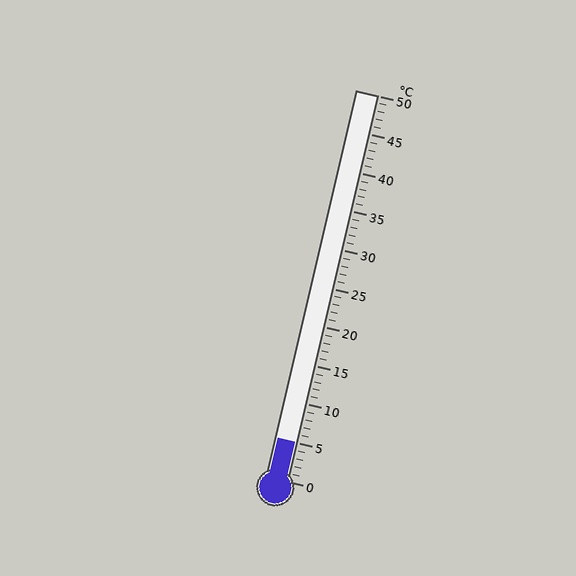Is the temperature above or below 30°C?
The temperature is below 30°C.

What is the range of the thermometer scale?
The thermometer scale ranges from 0°C to 50°C.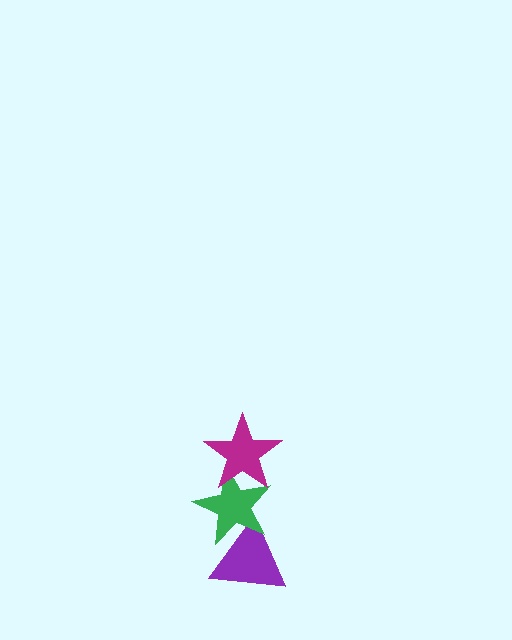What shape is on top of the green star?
The magenta star is on top of the green star.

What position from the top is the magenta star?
The magenta star is 1st from the top.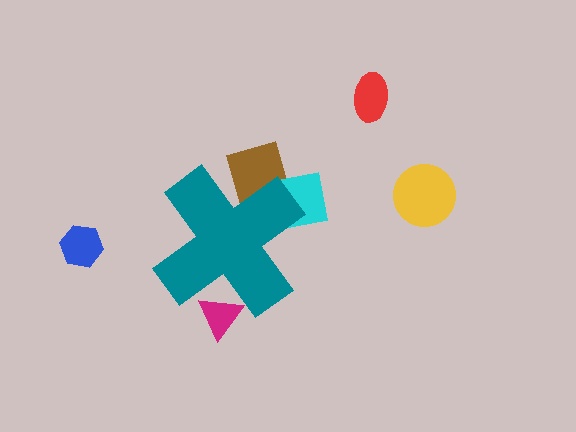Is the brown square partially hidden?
Yes, the brown square is partially hidden behind the teal cross.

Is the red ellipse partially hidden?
No, the red ellipse is fully visible.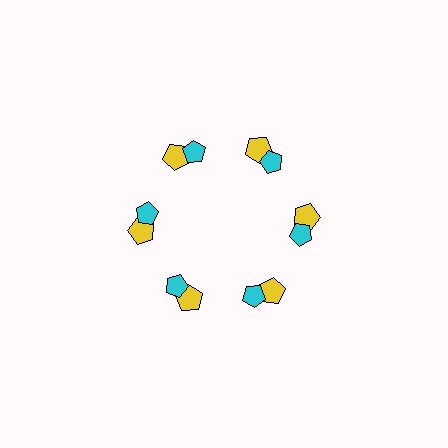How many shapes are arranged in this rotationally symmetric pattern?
There are 12 shapes, arranged in 6 groups of 2.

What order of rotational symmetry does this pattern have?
This pattern has 6-fold rotational symmetry.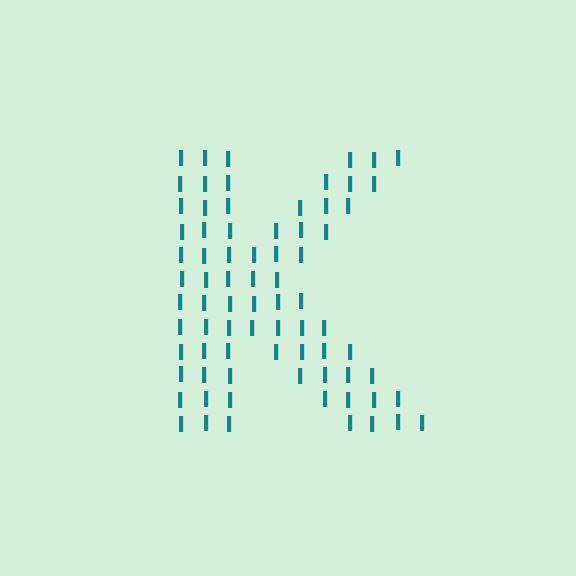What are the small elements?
The small elements are letter I's.